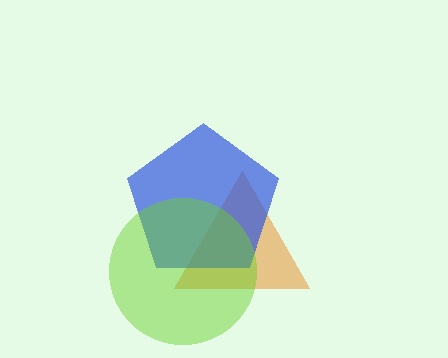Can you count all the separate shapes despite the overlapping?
Yes, there are 3 separate shapes.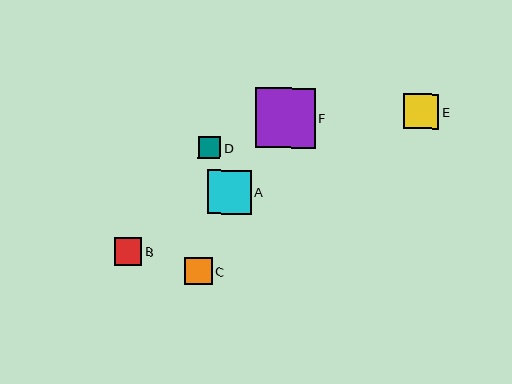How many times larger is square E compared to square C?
Square E is approximately 1.3 times the size of square C.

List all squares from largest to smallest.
From largest to smallest: F, A, E, B, C, D.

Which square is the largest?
Square F is the largest with a size of approximately 60 pixels.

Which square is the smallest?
Square D is the smallest with a size of approximately 22 pixels.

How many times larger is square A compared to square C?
Square A is approximately 1.6 times the size of square C.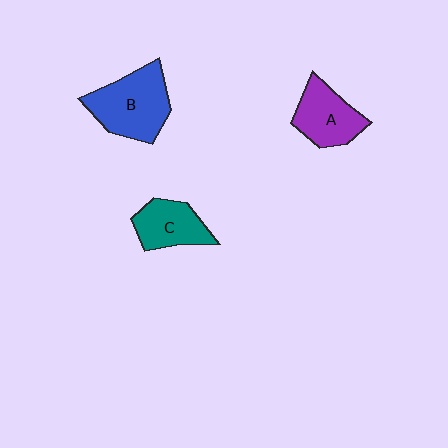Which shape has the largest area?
Shape B (blue).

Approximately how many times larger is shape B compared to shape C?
Approximately 1.5 times.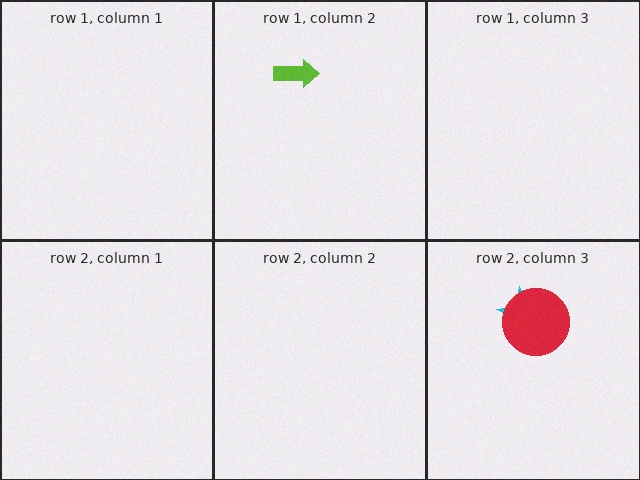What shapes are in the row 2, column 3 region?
The cyan star, the red circle.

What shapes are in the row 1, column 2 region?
The lime arrow.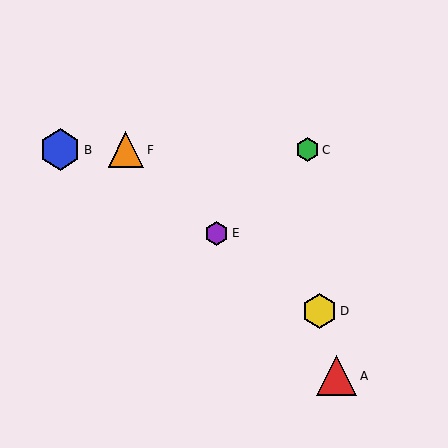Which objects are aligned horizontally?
Objects B, C, F are aligned horizontally.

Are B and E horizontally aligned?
No, B is at y≈150 and E is at y≈233.